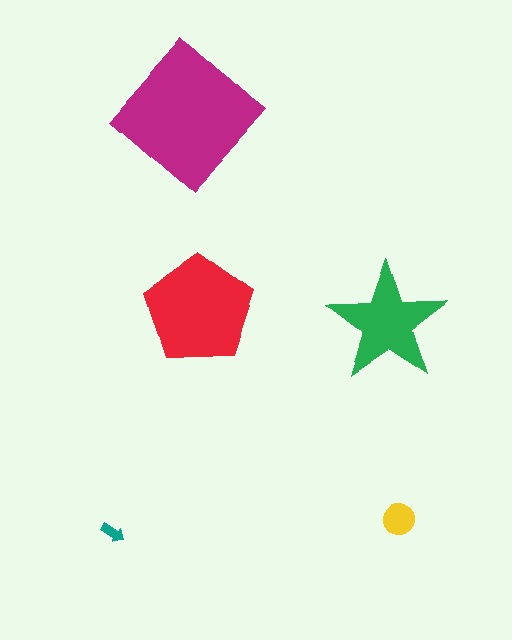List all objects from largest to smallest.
The magenta diamond, the red pentagon, the green star, the yellow circle, the teal arrow.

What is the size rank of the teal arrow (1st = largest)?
5th.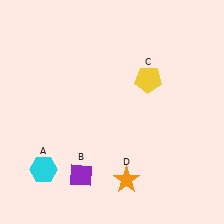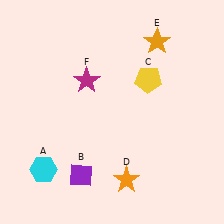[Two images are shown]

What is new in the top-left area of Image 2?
A magenta star (F) was added in the top-left area of Image 2.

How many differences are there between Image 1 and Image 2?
There are 2 differences between the two images.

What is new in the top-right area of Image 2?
An orange star (E) was added in the top-right area of Image 2.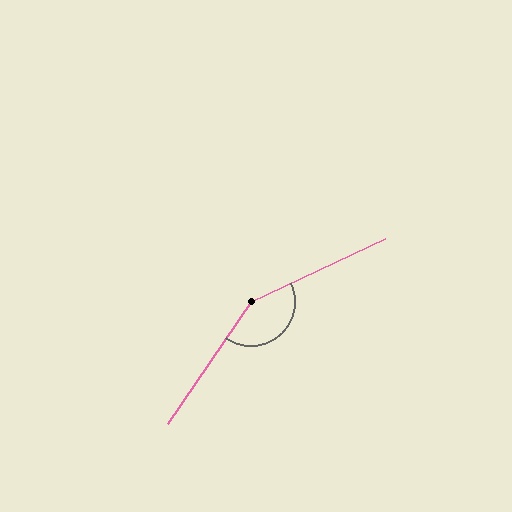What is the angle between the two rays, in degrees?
Approximately 150 degrees.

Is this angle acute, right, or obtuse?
It is obtuse.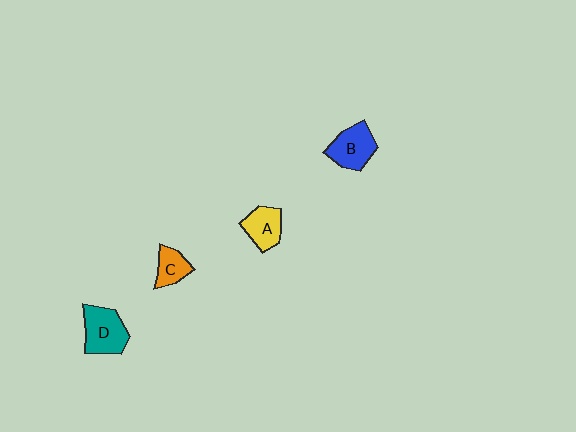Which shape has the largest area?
Shape D (teal).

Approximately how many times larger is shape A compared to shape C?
Approximately 1.3 times.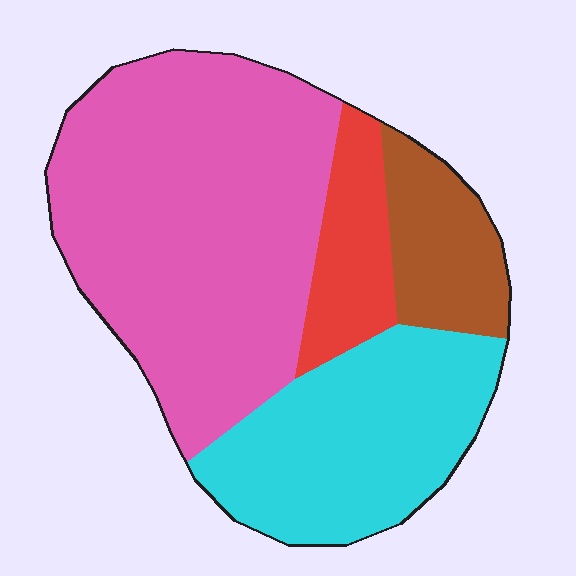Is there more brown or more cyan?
Cyan.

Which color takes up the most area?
Pink, at roughly 50%.